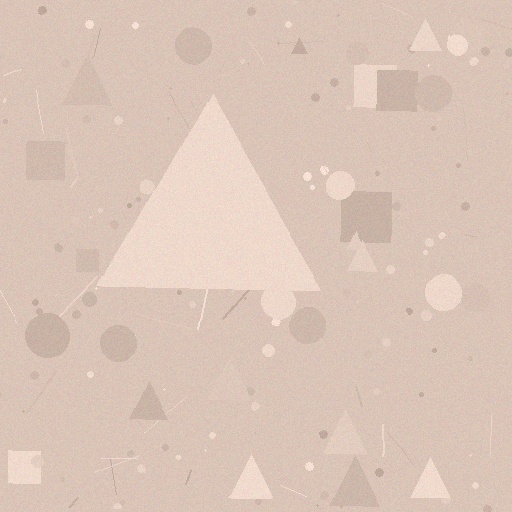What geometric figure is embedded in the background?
A triangle is embedded in the background.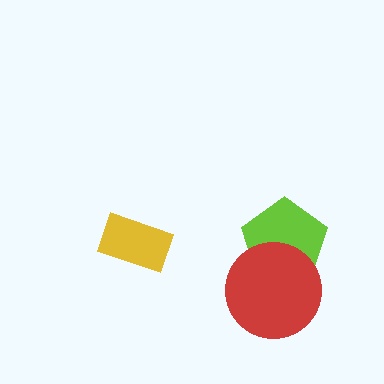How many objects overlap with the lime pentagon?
1 object overlaps with the lime pentagon.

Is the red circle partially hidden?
No, no other shape covers it.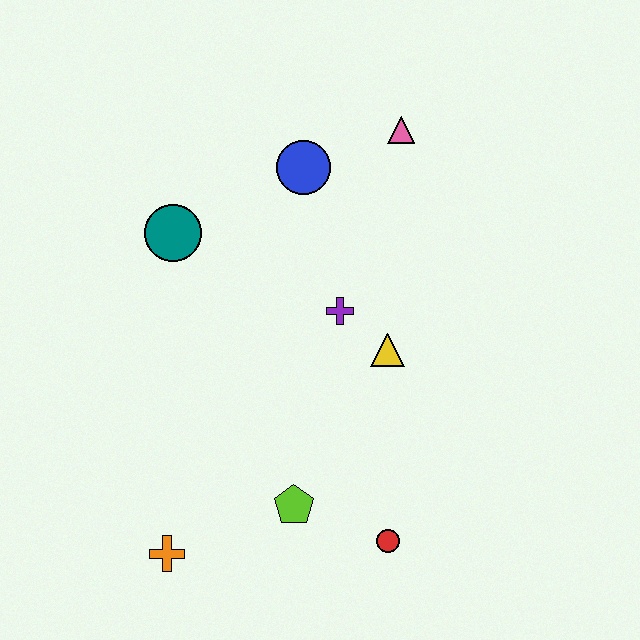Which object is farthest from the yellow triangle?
The orange cross is farthest from the yellow triangle.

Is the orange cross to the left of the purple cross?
Yes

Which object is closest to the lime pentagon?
The red circle is closest to the lime pentagon.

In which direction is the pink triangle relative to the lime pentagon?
The pink triangle is above the lime pentagon.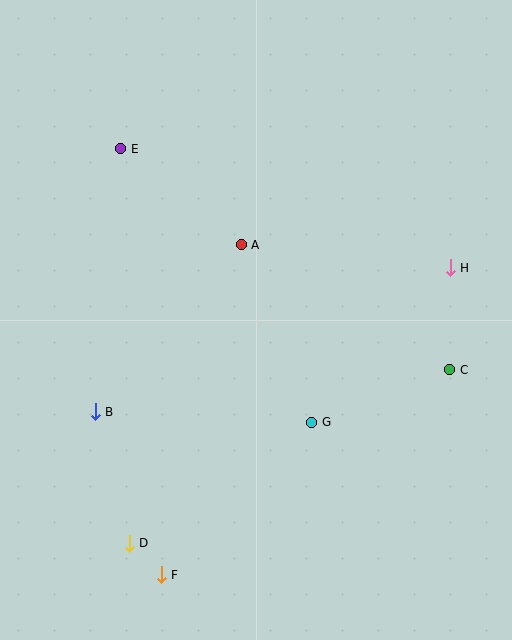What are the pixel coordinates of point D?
Point D is at (129, 543).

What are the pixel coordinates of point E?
Point E is at (121, 149).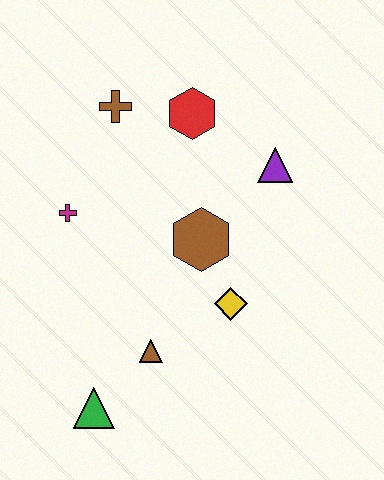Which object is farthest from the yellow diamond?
The brown cross is farthest from the yellow diamond.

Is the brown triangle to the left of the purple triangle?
Yes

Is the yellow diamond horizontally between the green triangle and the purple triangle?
Yes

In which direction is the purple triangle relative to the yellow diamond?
The purple triangle is above the yellow diamond.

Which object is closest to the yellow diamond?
The brown hexagon is closest to the yellow diamond.